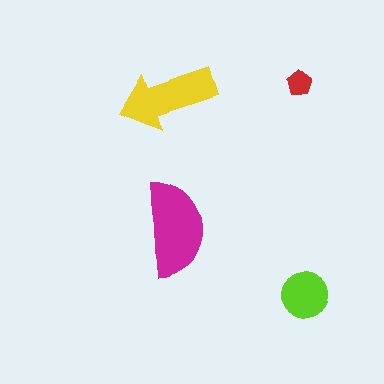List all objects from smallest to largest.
The red pentagon, the lime circle, the yellow arrow, the magenta semicircle.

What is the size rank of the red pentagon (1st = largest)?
4th.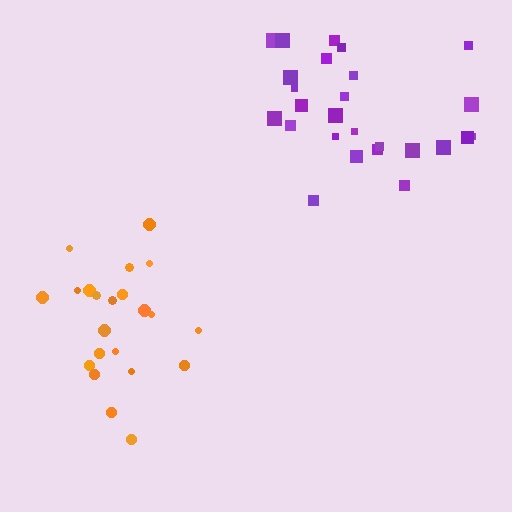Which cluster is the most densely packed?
Orange.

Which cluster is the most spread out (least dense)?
Purple.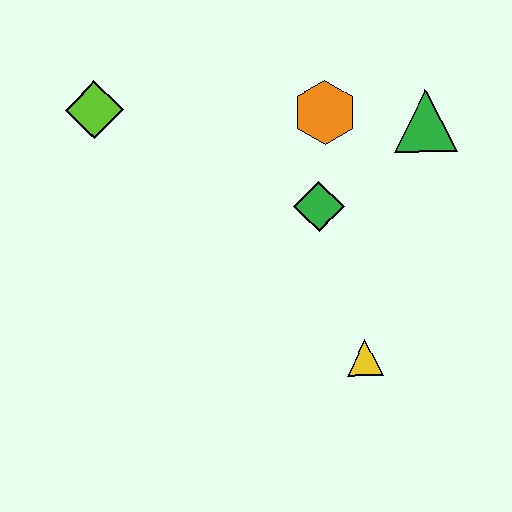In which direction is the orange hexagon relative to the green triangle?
The orange hexagon is to the left of the green triangle.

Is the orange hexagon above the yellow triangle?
Yes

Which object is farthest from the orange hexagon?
The yellow triangle is farthest from the orange hexagon.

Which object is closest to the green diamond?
The orange hexagon is closest to the green diamond.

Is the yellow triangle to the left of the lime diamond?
No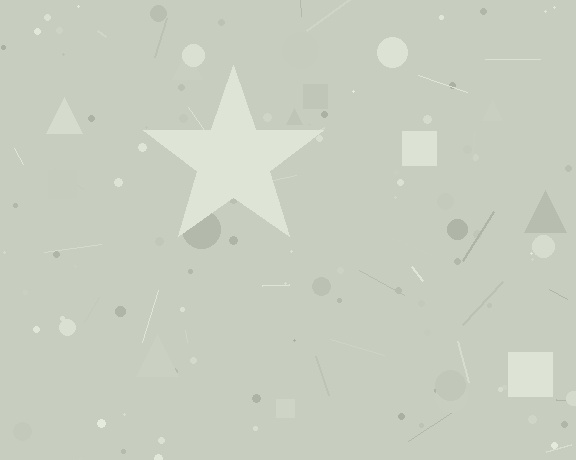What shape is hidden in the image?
A star is hidden in the image.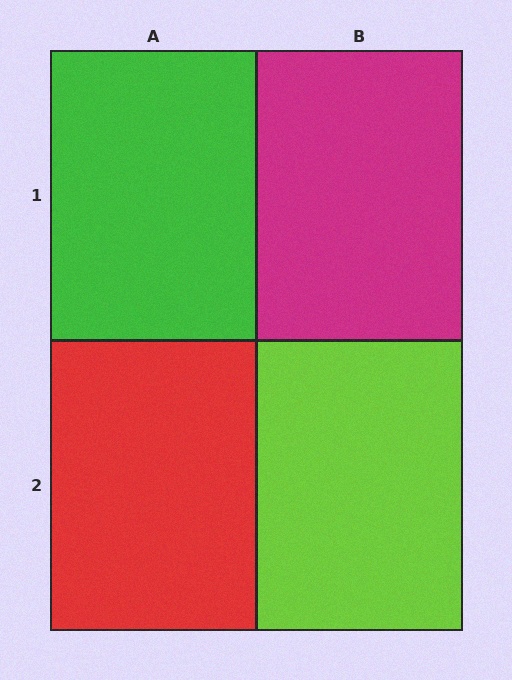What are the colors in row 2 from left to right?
Red, lime.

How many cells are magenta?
1 cell is magenta.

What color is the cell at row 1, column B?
Magenta.